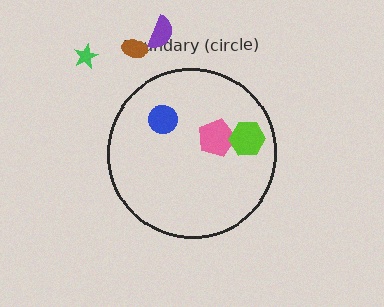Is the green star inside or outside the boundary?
Outside.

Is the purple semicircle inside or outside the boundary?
Outside.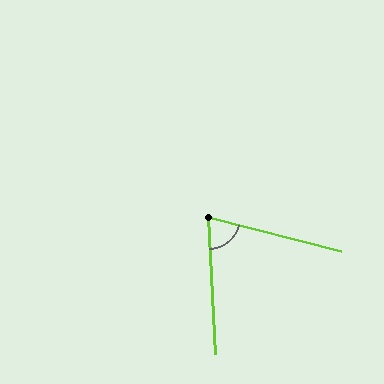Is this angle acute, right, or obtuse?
It is acute.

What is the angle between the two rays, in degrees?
Approximately 73 degrees.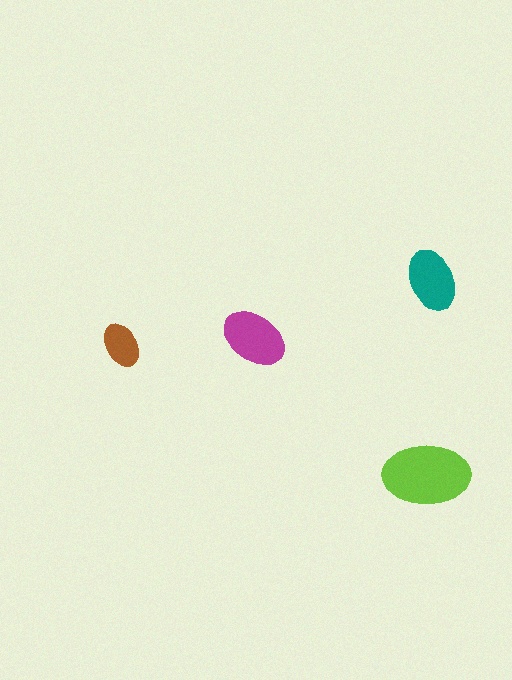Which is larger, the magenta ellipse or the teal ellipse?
The magenta one.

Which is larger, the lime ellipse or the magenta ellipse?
The lime one.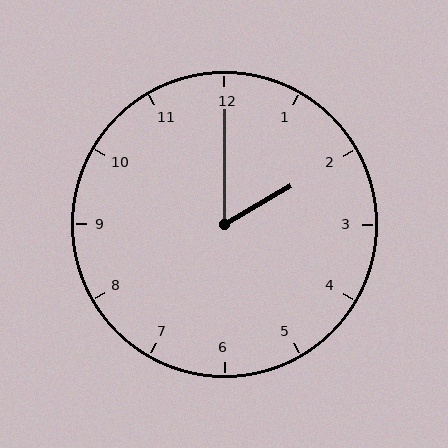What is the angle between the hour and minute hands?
Approximately 60 degrees.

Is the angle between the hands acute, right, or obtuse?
It is acute.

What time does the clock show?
2:00.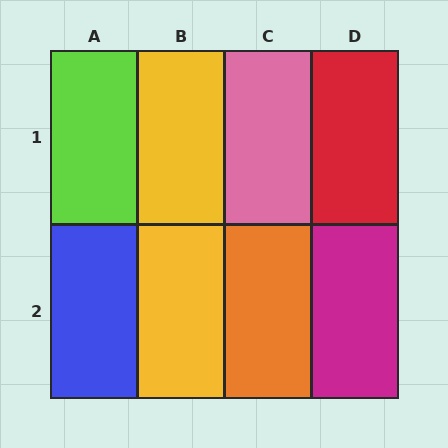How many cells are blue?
1 cell is blue.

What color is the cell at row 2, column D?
Magenta.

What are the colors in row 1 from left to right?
Lime, yellow, pink, red.